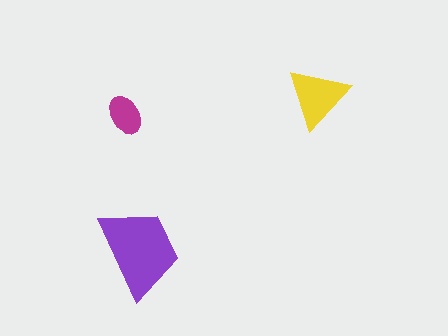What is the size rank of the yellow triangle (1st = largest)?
2nd.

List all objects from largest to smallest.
The purple trapezoid, the yellow triangle, the magenta ellipse.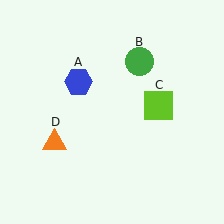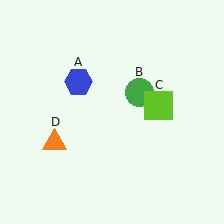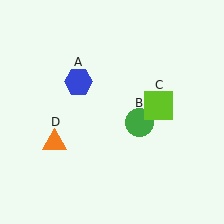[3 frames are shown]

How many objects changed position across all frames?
1 object changed position: green circle (object B).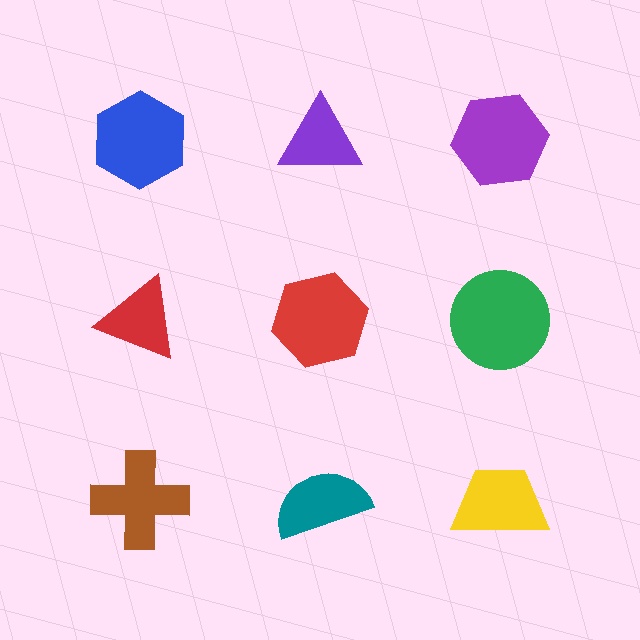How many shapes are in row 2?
3 shapes.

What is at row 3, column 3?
A yellow trapezoid.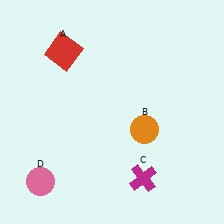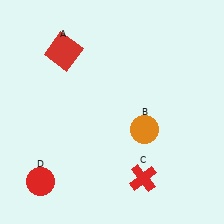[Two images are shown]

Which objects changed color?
C changed from magenta to red. D changed from pink to red.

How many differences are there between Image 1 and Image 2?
There are 2 differences between the two images.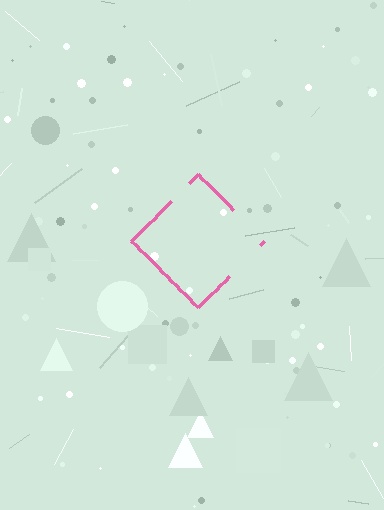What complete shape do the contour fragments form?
The contour fragments form a diamond.